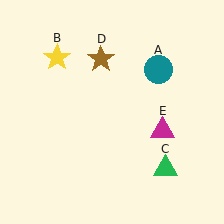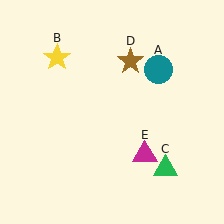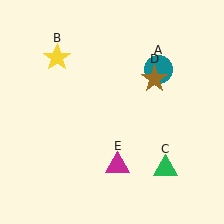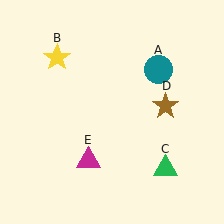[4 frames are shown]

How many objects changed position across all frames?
2 objects changed position: brown star (object D), magenta triangle (object E).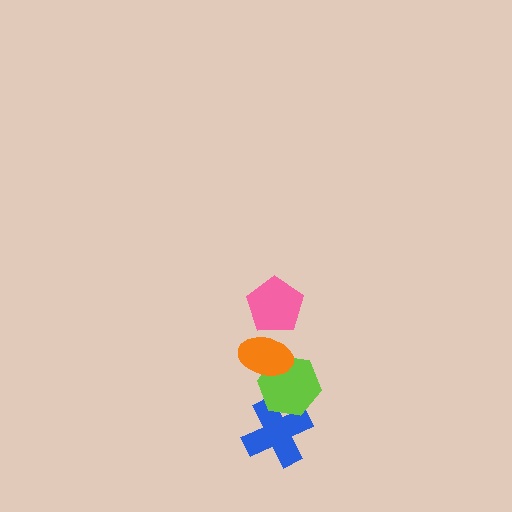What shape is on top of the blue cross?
The lime hexagon is on top of the blue cross.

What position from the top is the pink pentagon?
The pink pentagon is 1st from the top.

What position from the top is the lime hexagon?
The lime hexagon is 3rd from the top.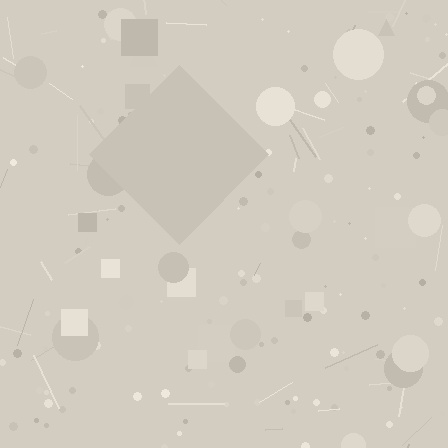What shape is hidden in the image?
A diamond is hidden in the image.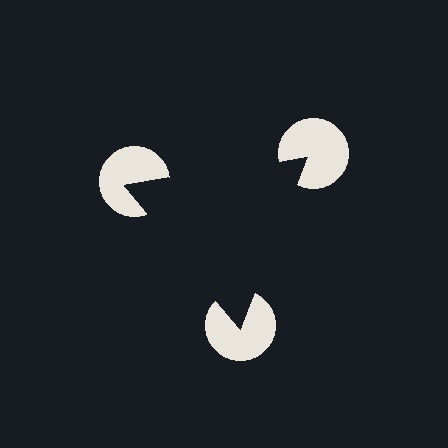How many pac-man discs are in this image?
There are 3 — one at each vertex of the illusory triangle.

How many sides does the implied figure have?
3 sides.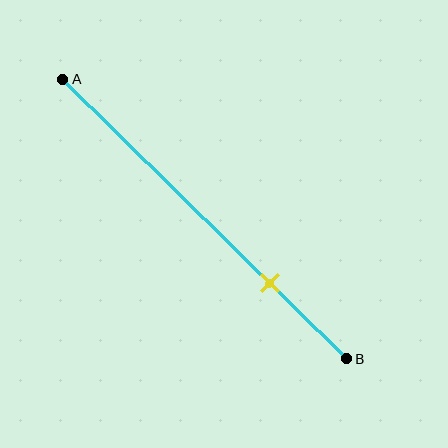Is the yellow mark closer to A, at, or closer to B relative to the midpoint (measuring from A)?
The yellow mark is closer to point B than the midpoint of segment AB.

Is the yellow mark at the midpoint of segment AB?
No, the mark is at about 75% from A, not at the 50% midpoint.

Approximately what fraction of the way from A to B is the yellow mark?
The yellow mark is approximately 75% of the way from A to B.